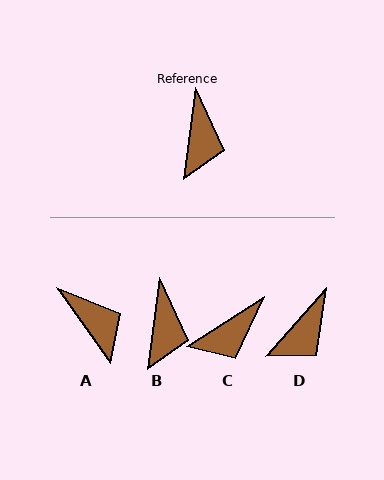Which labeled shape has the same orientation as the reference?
B.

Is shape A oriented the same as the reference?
No, it is off by about 43 degrees.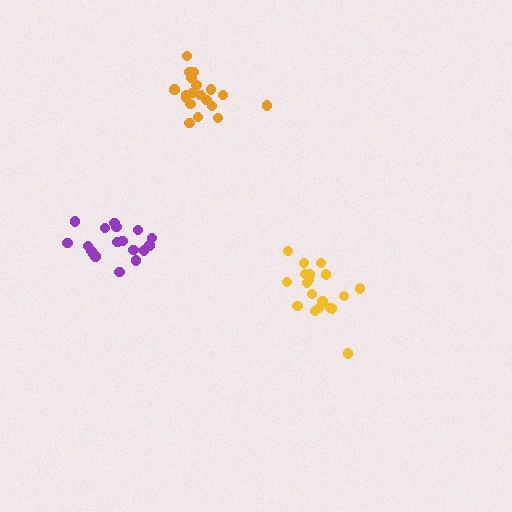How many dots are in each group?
Group 1: 19 dots, Group 2: 18 dots, Group 3: 19 dots (56 total).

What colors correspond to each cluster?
The clusters are colored: yellow, purple, orange.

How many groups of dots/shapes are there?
There are 3 groups.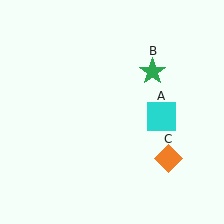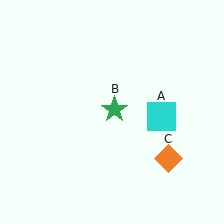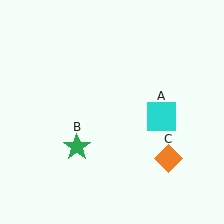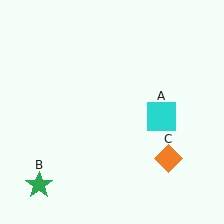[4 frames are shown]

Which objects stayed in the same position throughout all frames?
Cyan square (object A) and orange diamond (object C) remained stationary.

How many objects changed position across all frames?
1 object changed position: green star (object B).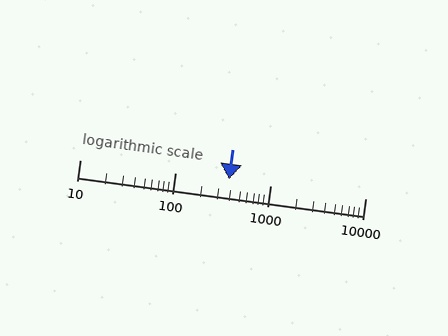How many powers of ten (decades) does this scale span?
The scale spans 3 decades, from 10 to 10000.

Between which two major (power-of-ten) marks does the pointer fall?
The pointer is between 100 and 1000.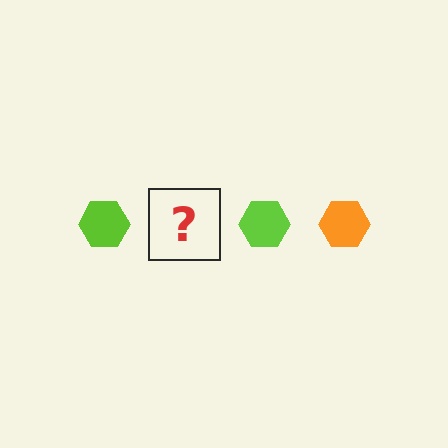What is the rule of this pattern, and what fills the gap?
The rule is that the pattern cycles through lime, orange hexagons. The gap should be filled with an orange hexagon.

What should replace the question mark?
The question mark should be replaced with an orange hexagon.